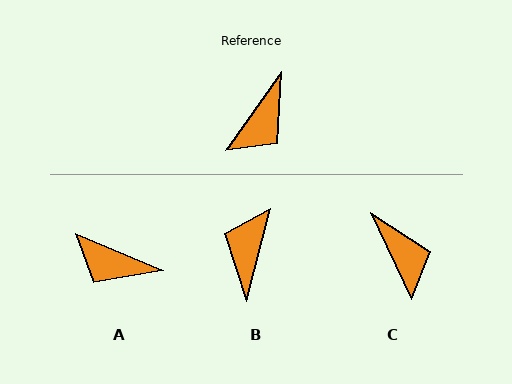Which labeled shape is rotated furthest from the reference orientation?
B, about 159 degrees away.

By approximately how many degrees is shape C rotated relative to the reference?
Approximately 60 degrees counter-clockwise.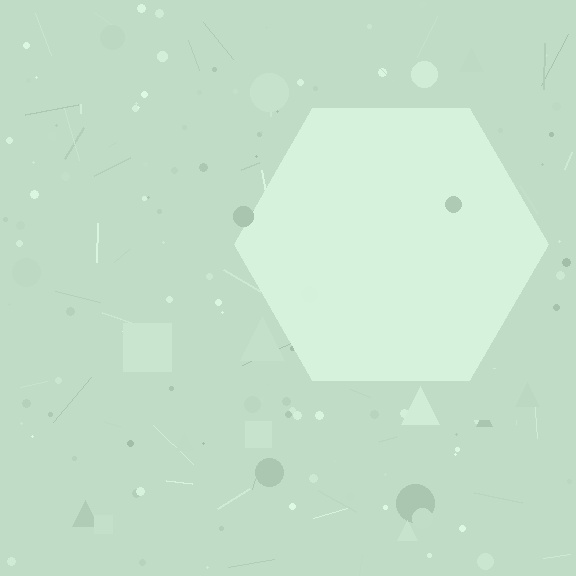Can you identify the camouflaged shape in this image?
The camouflaged shape is a hexagon.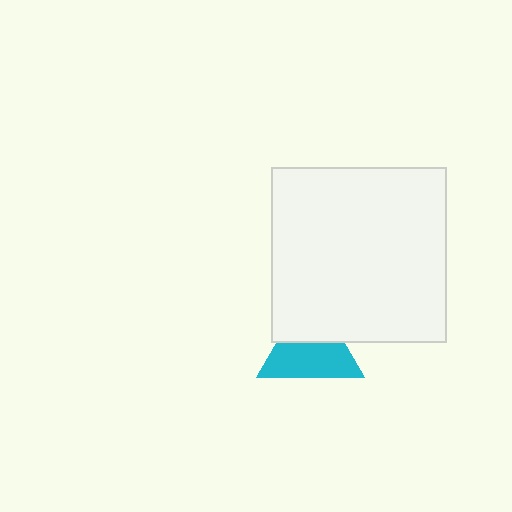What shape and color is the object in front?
The object in front is a white square.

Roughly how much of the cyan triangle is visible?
About half of it is visible (roughly 59%).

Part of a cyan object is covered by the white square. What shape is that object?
It is a triangle.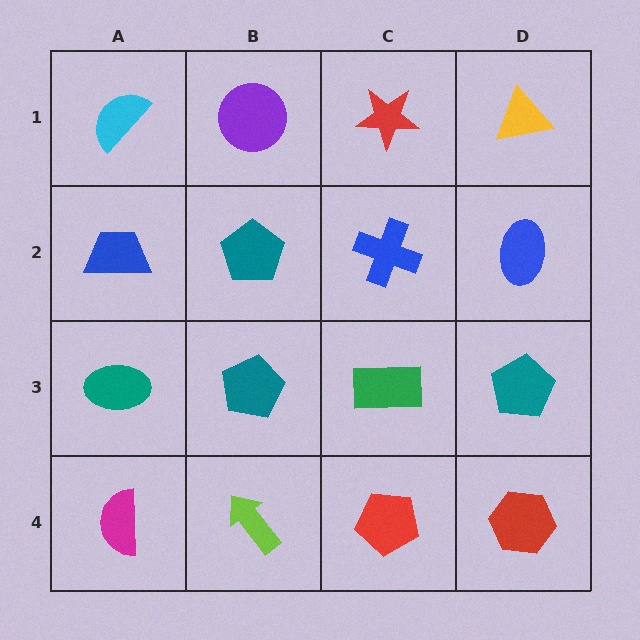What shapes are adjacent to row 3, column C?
A blue cross (row 2, column C), a red pentagon (row 4, column C), a teal pentagon (row 3, column B), a teal pentagon (row 3, column D).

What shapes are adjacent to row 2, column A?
A cyan semicircle (row 1, column A), a teal ellipse (row 3, column A), a teal pentagon (row 2, column B).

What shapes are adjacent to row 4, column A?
A teal ellipse (row 3, column A), a lime arrow (row 4, column B).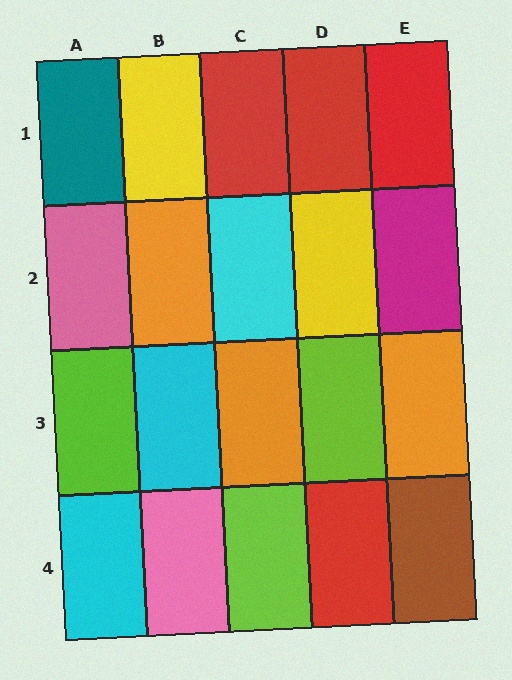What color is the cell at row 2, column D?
Yellow.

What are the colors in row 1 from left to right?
Teal, yellow, red, red, red.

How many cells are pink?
2 cells are pink.